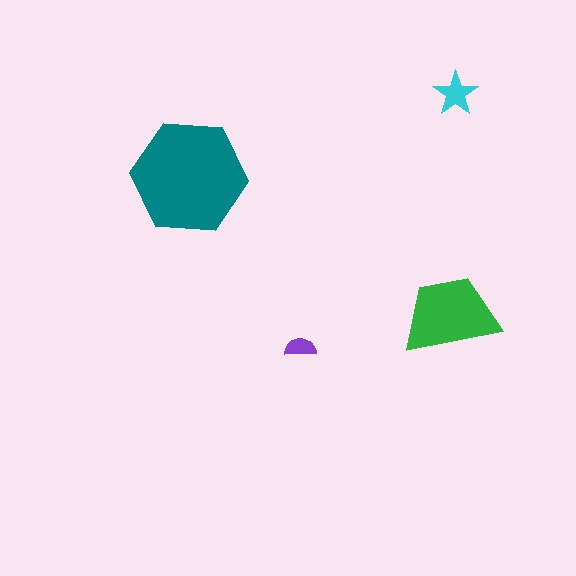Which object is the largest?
The teal hexagon.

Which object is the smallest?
The purple semicircle.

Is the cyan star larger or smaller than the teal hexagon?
Smaller.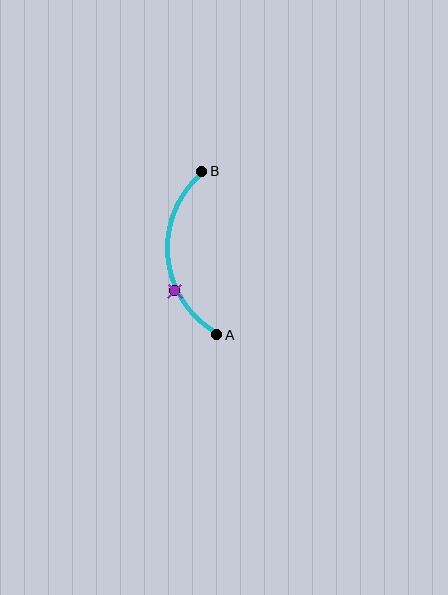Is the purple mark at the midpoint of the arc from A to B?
No. The purple mark lies on the arc but is closer to endpoint A. The arc midpoint would be at the point on the curve equidistant along the arc from both A and B.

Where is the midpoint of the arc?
The arc midpoint is the point on the curve farthest from the straight line joining A and B. It sits to the left of that line.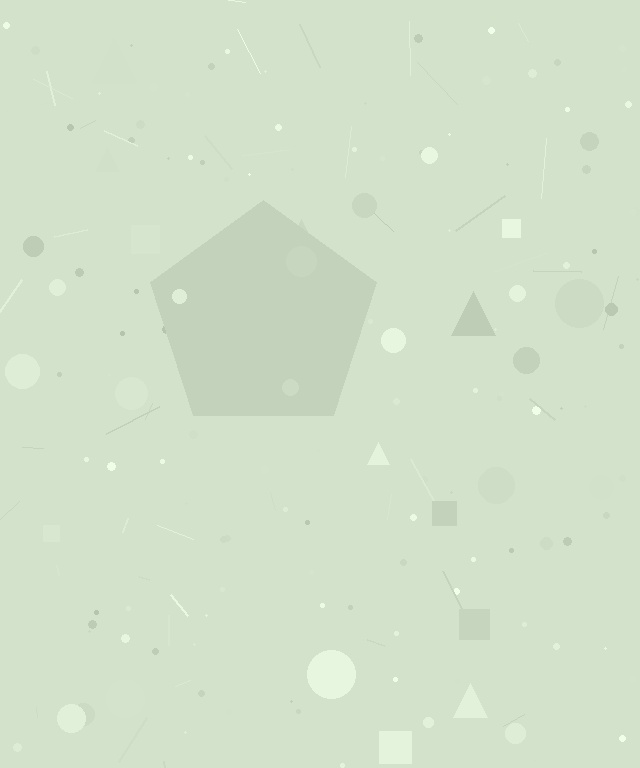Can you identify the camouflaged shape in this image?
The camouflaged shape is a pentagon.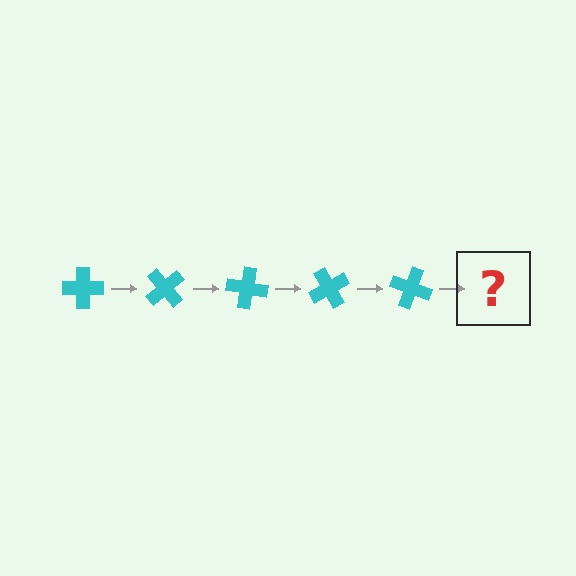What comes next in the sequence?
The next element should be a cyan cross rotated 250 degrees.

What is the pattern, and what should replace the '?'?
The pattern is that the cross rotates 50 degrees each step. The '?' should be a cyan cross rotated 250 degrees.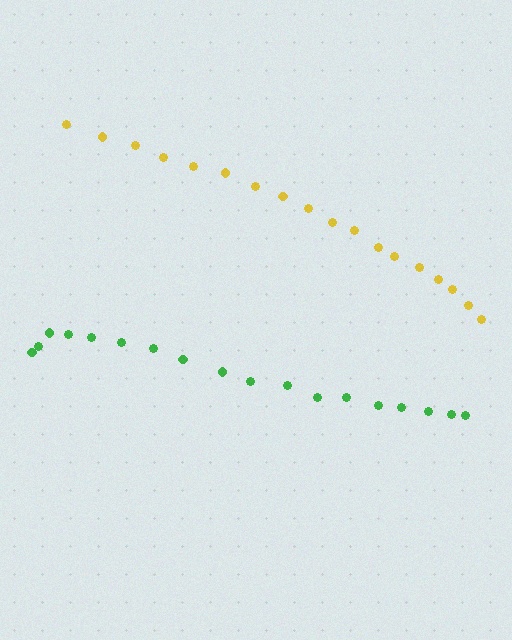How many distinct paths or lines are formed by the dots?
There are 2 distinct paths.